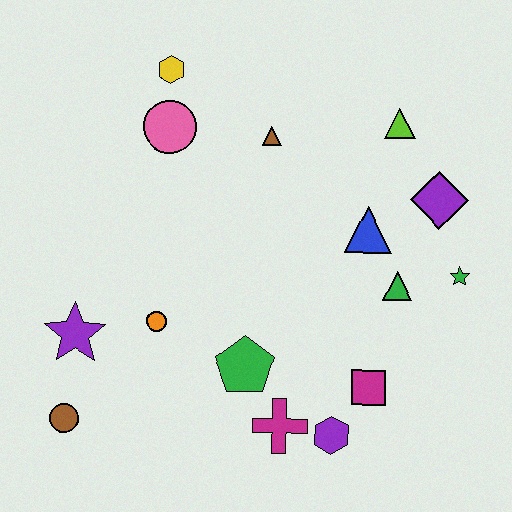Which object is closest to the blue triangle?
The green triangle is closest to the blue triangle.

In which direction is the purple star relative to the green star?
The purple star is to the left of the green star.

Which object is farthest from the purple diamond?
The brown circle is farthest from the purple diamond.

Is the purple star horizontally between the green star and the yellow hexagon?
No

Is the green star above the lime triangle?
No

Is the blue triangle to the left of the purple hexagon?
No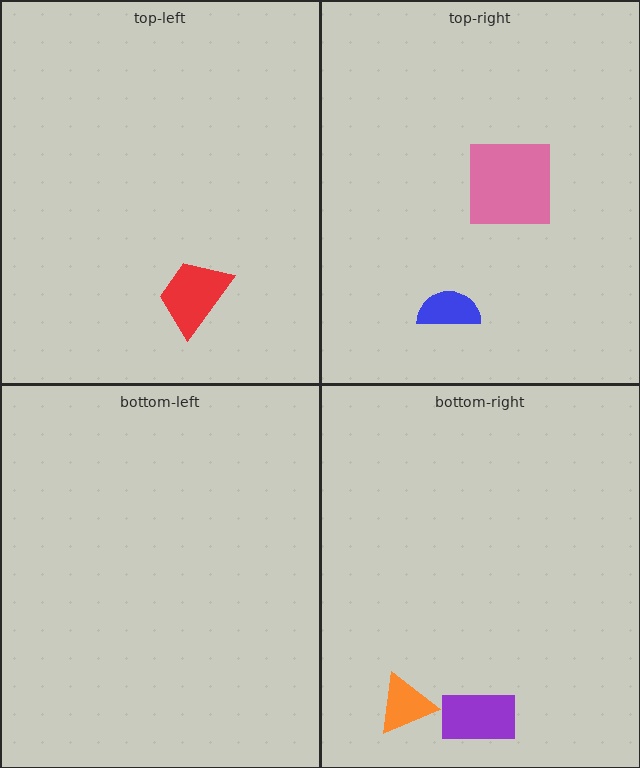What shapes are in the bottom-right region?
The orange triangle, the purple rectangle.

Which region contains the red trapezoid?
The top-left region.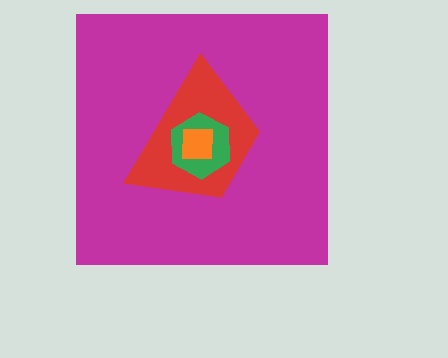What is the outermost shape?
The magenta square.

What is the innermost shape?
The orange square.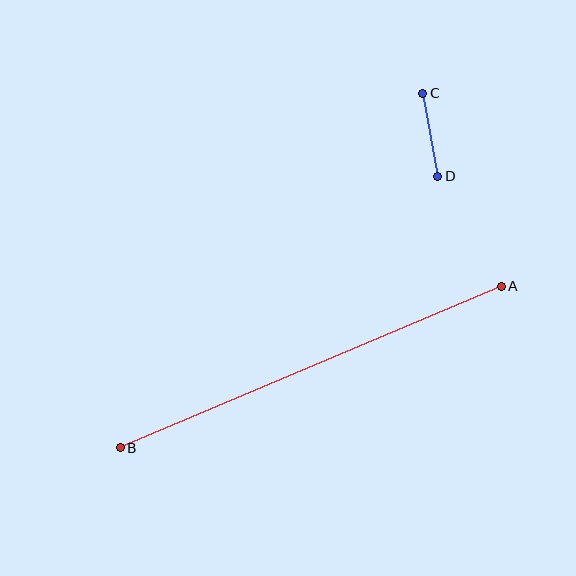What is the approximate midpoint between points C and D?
The midpoint is at approximately (430, 135) pixels.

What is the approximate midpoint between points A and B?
The midpoint is at approximately (311, 367) pixels.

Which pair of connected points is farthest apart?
Points A and B are farthest apart.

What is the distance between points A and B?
The distance is approximately 414 pixels.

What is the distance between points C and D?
The distance is approximately 84 pixels.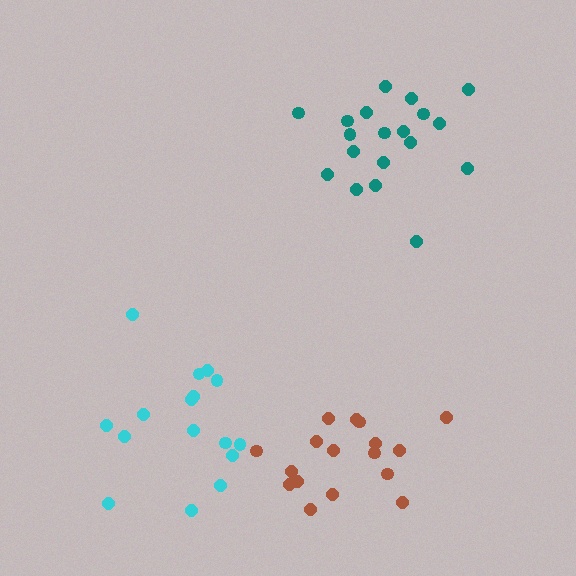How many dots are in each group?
Group 1: 16 dots, Group 2: 19 dots, Group 3: 17 dots (52 total).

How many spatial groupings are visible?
There are 3 spatial groupings.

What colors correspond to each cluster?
The clusters are colored: cyan, teal, brown.